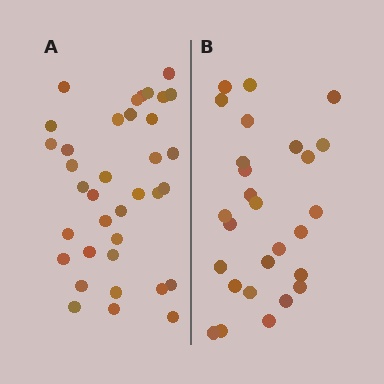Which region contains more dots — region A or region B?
Region A (the left region) has more dots.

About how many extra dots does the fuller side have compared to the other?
Region A has roughly 8 or so more dots than region B.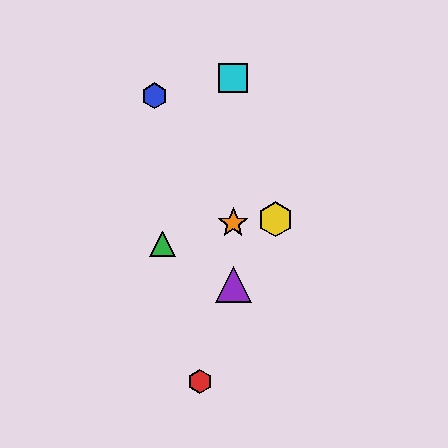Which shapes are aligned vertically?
The purple triangle, the orange star, the cyan square are aligned vertically.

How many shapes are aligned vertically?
3 shapes (the purple triangle, the orange star, the cyan square) are aligned vertically.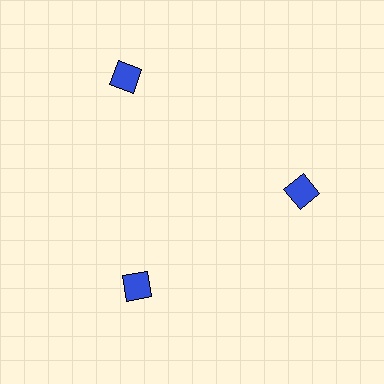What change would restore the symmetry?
The symmetry would be restored by moving it inward, back onto the ring so that all 3 squares sit at equal angles and equal distance from the center.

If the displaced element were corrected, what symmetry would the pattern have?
It would have 3-fold rotational symmetry — the pattern would map onto itself every 120 degrees.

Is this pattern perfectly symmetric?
No. The 3 blue squares are arranged in a ring, but one element near the 11 o'clock position is pushed outward from the center, breaking the 3-fold rotational symmetry.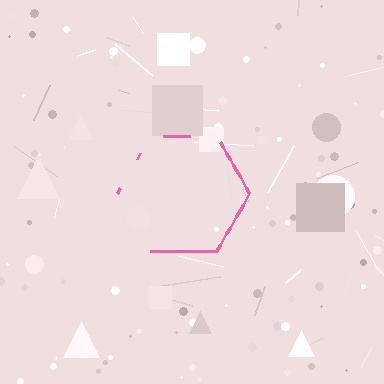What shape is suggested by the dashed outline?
The dashed outline suggests a hexagon.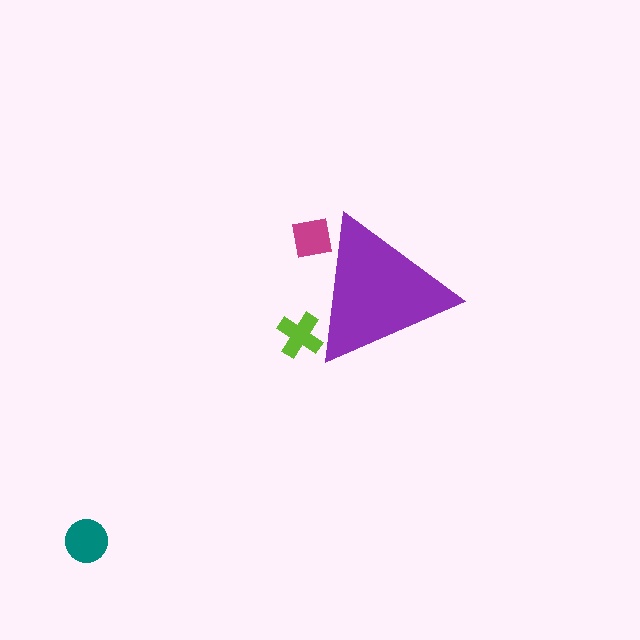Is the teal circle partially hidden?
No, the teal circle is fully visible.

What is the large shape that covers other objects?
A purple triangle.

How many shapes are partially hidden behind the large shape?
2 shapes are partially hidden.